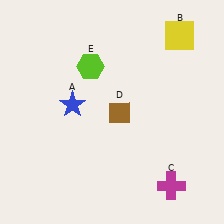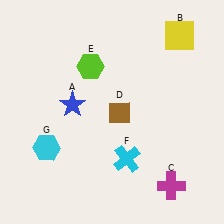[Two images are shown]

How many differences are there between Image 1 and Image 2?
There are 2 differences between the two images.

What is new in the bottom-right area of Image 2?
A cyan cross (F) was added in the bottom-right area of Image 2.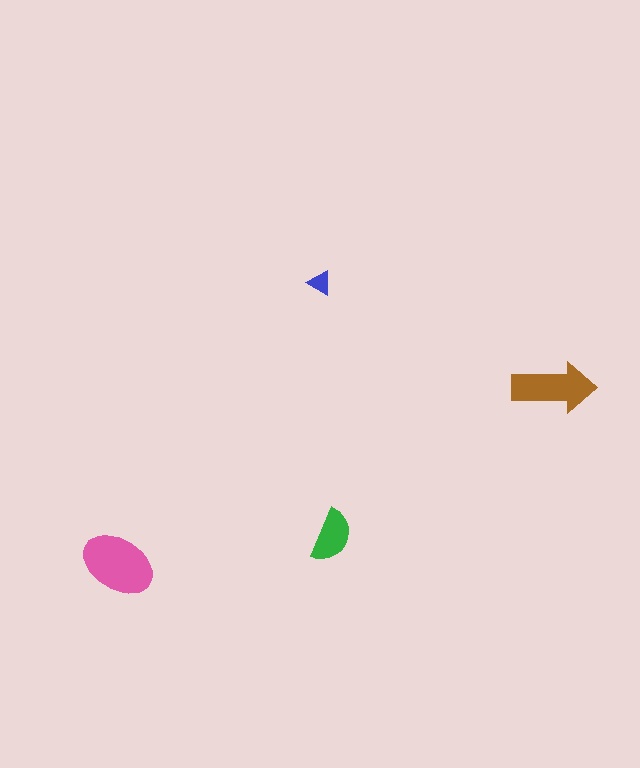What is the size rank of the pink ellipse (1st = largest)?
1st.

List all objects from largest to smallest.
The pink ellipse, the brown arrow, the green semicircle, the blue triangle.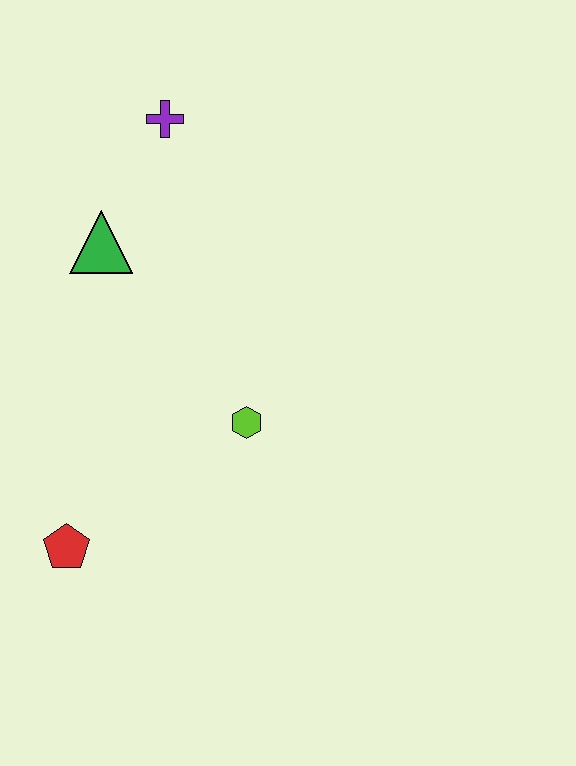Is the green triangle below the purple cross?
Yes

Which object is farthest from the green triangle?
The red pentagon is farthest from the green triangle.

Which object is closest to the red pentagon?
The lime hexagon is closest to the red pentagon.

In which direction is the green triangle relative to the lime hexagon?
The green triangle is above the lime hexagon.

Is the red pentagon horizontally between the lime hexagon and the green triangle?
No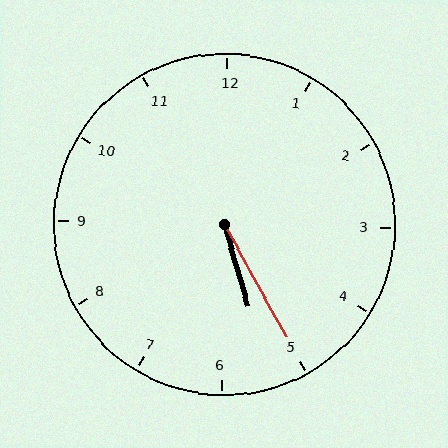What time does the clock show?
5:25.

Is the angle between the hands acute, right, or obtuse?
It is acute.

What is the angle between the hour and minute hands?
Approximately 12 degrees.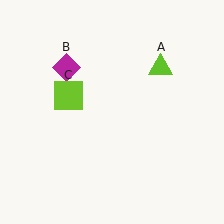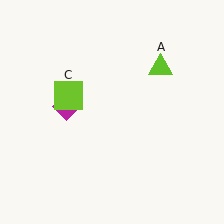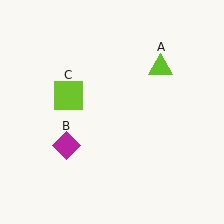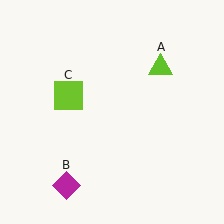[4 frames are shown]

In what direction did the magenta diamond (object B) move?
The magenta diamond (object B) moved down.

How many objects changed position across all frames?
1 object changed position: magenta diamond (object B).